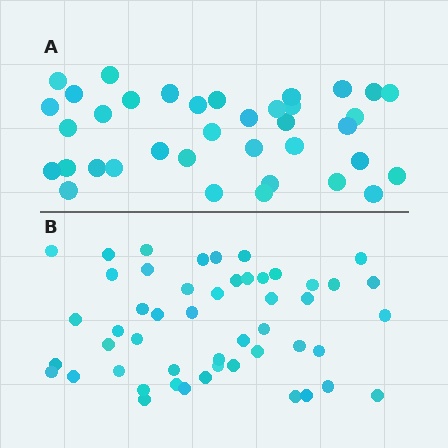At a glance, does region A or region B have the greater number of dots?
Region B (the bottom region) has more dots.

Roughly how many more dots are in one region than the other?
Region B has approximately 15 more dots than region A.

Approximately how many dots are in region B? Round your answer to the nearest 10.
About 50 dots.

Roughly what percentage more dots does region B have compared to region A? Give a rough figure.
About 35% more.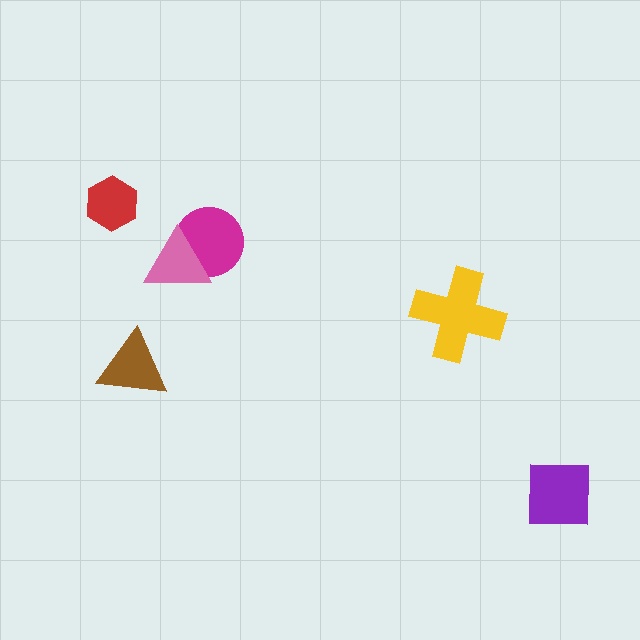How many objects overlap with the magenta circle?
1 object overlaps with the magenta circle.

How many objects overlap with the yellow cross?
0 objects overlap with the yellow cross.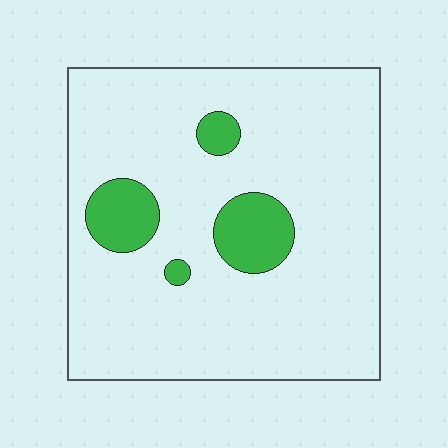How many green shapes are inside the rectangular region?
4.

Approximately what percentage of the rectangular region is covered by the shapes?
Approximately 10%.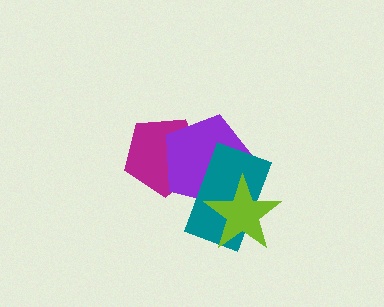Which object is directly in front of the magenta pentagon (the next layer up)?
The purple pentagon is directly in front of the magenta pentagon.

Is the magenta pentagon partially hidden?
Yes, it is partially covered by another shape.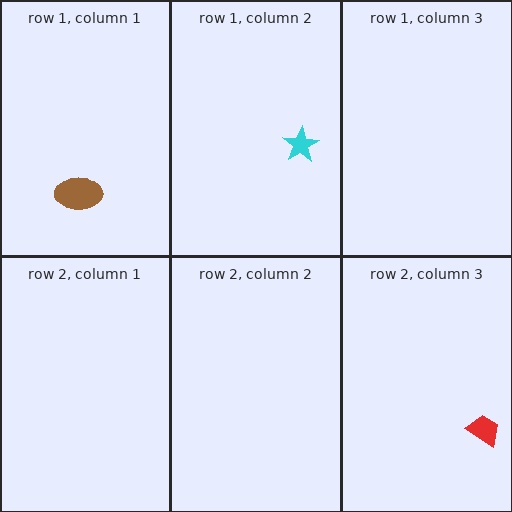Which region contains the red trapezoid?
The row 2, column 3 region.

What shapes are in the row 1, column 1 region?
The brown ellipse.